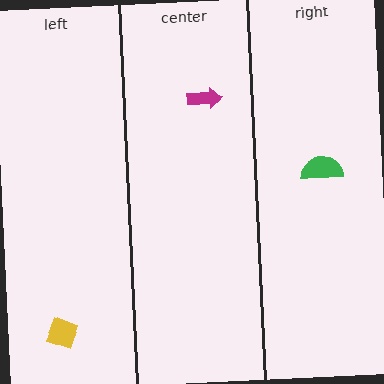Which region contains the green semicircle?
The right region.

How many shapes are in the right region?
1.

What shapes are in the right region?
The green semicircle.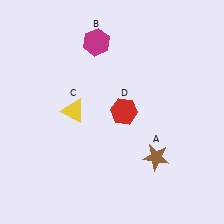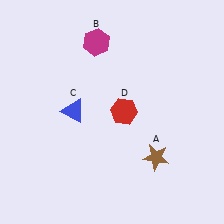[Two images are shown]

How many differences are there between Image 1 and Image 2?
There is 1 difference between the two images.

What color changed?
The triangle (C) changed from yellow in Image 1 to blue in Image 2.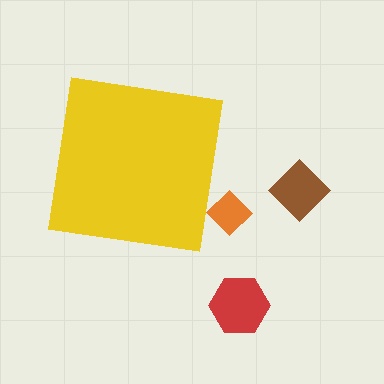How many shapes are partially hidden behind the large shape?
1 shape is partially hidden.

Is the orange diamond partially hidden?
Yes, the orange diamond is partially hidden behind the yellow square.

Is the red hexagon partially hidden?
No, the red hexagon is fully visible.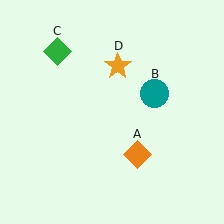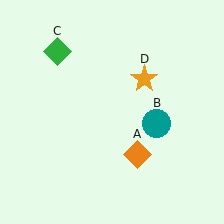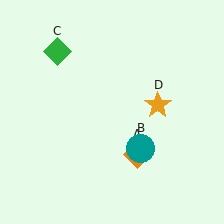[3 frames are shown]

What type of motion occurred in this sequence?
The teal circle (object B), orange star (object D) rotated clockwise around the center of the scene.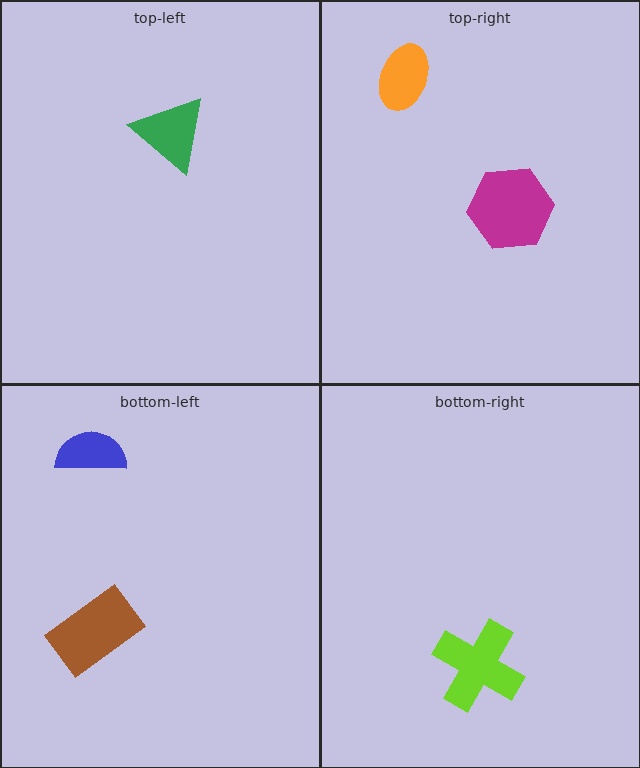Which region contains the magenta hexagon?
The top-right region.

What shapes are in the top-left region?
The green triangle.